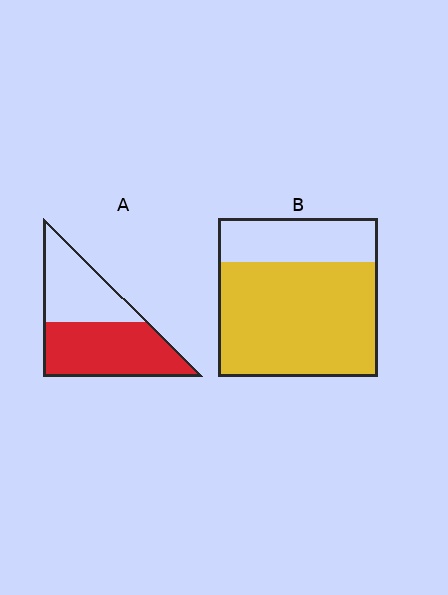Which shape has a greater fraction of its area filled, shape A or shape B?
Shape B.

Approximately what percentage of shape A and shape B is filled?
A is approximately 55% and B is approximately 70%.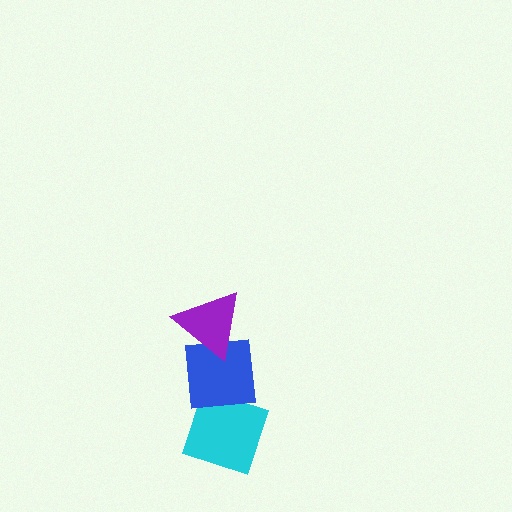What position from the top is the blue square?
The blue square is 2nd from the top.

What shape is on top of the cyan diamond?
The blue square is on top of the cyan diamond.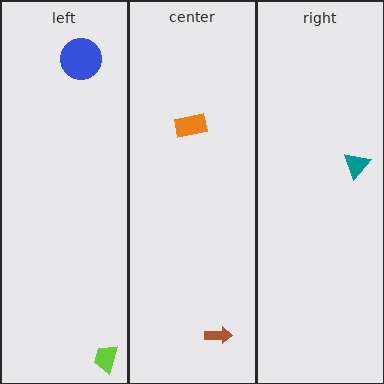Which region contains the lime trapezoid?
The left region.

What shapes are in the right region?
The teal triangle.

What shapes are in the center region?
The brown arrow, the orange rectangle.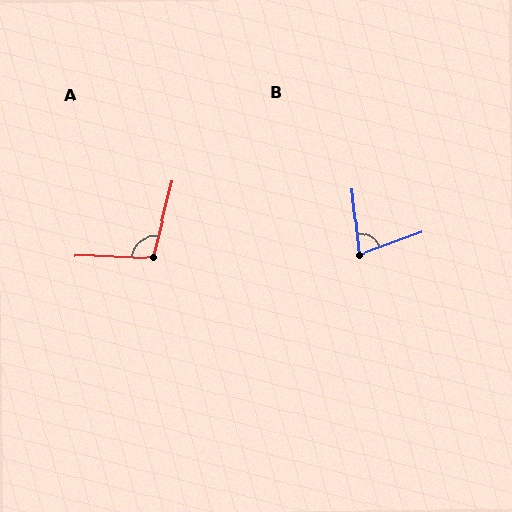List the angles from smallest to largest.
B (76°), A (102°).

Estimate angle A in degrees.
Approximately 102 degrees.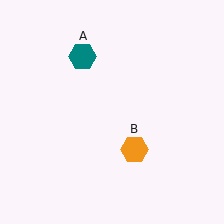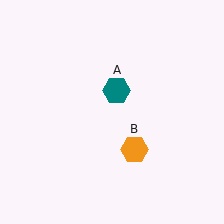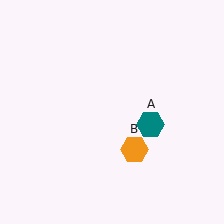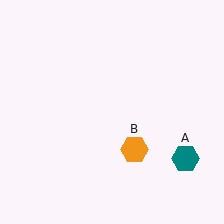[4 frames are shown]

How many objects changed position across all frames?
1 object changed position: teal hexagon (object A).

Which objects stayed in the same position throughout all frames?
Orange hexagon (object B) remained stationary.